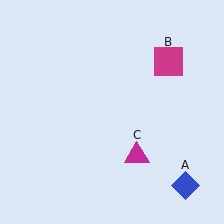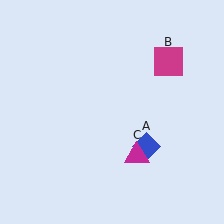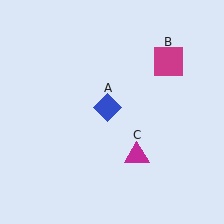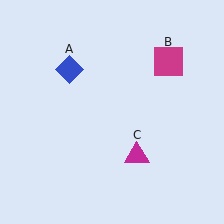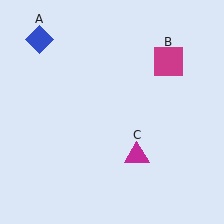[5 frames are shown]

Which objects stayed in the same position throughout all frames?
Magenta square (object B) and magenta triangle (object C) remained stationary.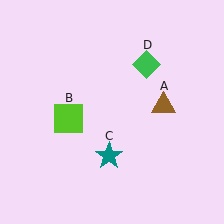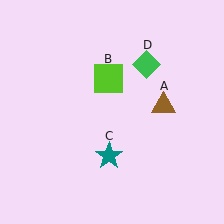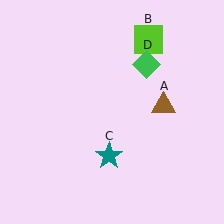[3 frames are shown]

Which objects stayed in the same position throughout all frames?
Brown triangle (object A) and teal star (object C) and green diamond (object D) remained stationary.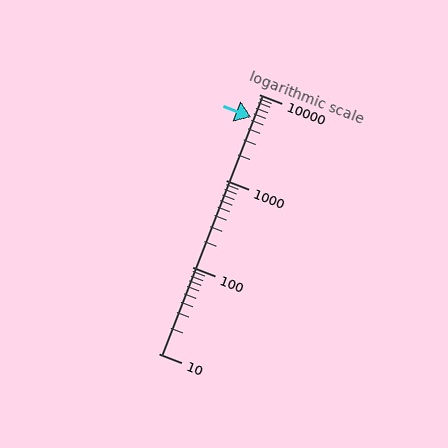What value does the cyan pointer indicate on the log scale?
The pointer indicates approximately 5400.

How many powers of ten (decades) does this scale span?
The scale spans 3 decades, from 10 to 10000.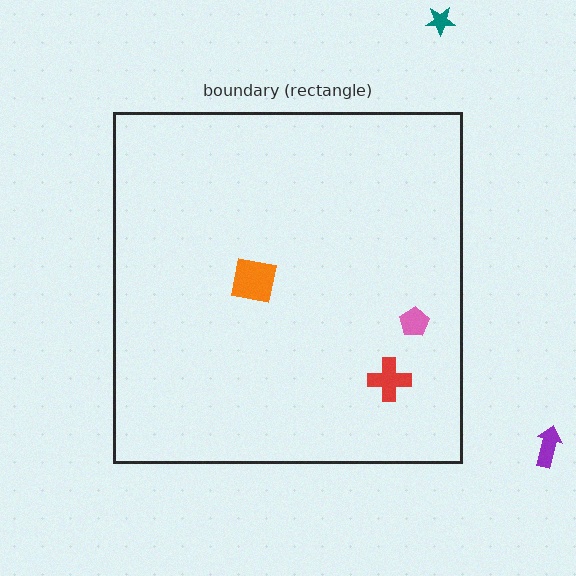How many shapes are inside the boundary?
3 inside, 2 outside.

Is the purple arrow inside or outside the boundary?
Outside.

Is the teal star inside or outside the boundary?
Outside.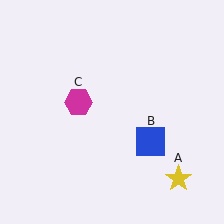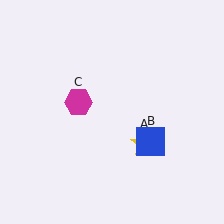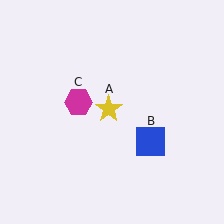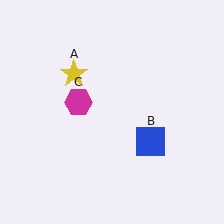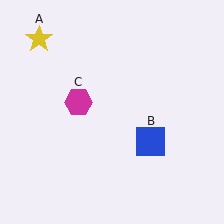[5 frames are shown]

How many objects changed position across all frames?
1 object changed position: yellow star (object A).